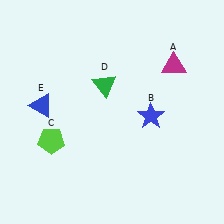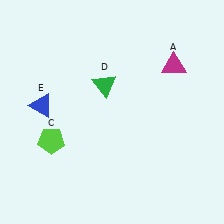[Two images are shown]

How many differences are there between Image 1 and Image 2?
There is 1 difference between the two images.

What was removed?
The blue star (B) was removed in Image 2.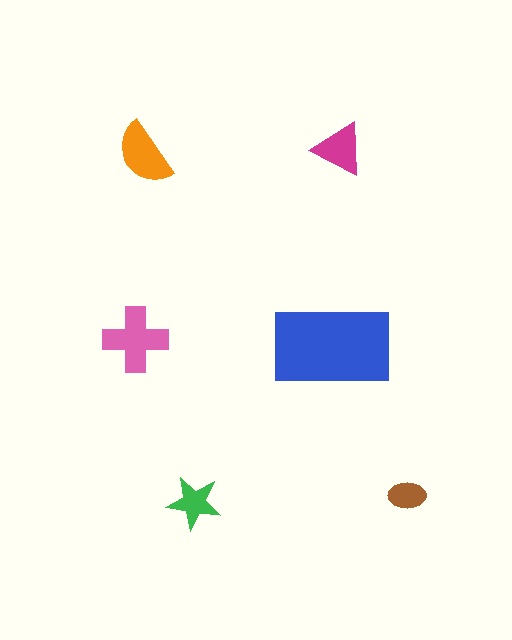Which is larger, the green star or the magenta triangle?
The magenta triangle.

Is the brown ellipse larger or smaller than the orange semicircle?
Smaller.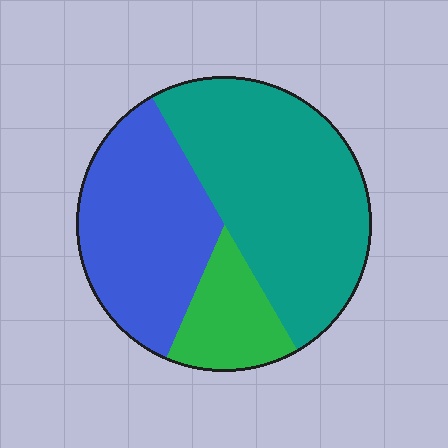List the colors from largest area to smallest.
From largest to smallest: teal, blue, green.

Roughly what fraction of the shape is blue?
Blue takes up between a third and a half of the shape.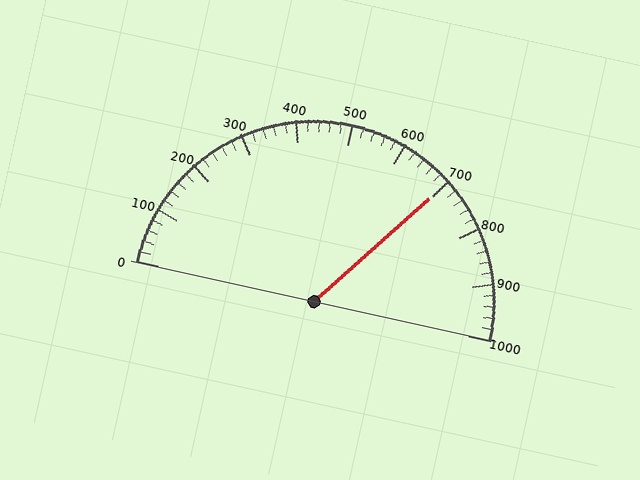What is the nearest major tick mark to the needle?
The nearest major tick mark is 700.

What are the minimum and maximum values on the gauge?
The gauge ranges from 0 to 1000.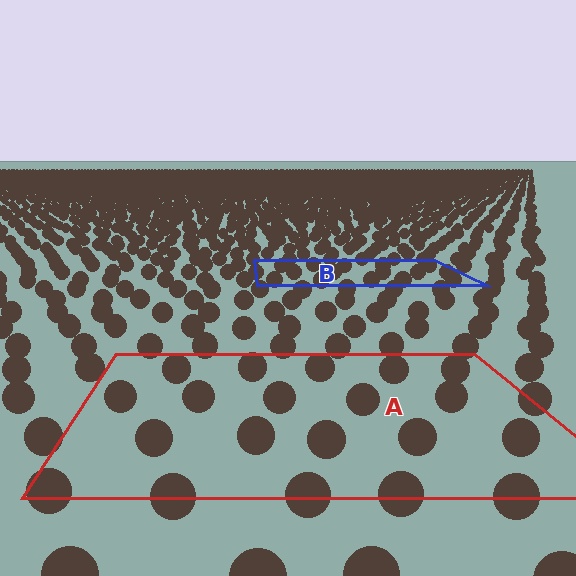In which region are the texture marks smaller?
The texture marks are smaller in region B, because it is farther away.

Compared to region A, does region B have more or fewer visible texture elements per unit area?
Region B has more texture elements per unit area — they are packed more densely because it is farther away.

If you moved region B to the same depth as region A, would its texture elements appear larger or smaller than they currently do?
They would appear larger. At a closer depth, the same texture elements are projected at a bigger on-screen size.